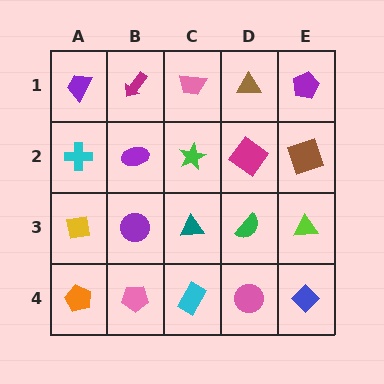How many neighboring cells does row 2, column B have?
4.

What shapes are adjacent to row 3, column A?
A cyan cross (row 2, column A), an orange pentagon (row 4, column A), a purple circle (row 3, column B).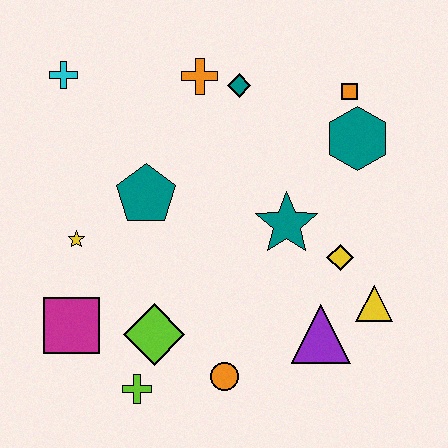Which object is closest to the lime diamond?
The lime cross is closest to the lime diamond.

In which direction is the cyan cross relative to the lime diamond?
The cyan cross is above the lime diamond.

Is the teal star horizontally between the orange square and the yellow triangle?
No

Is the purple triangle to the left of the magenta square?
No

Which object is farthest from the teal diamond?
The lime cross is farthest from the teal diamond.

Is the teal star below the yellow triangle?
No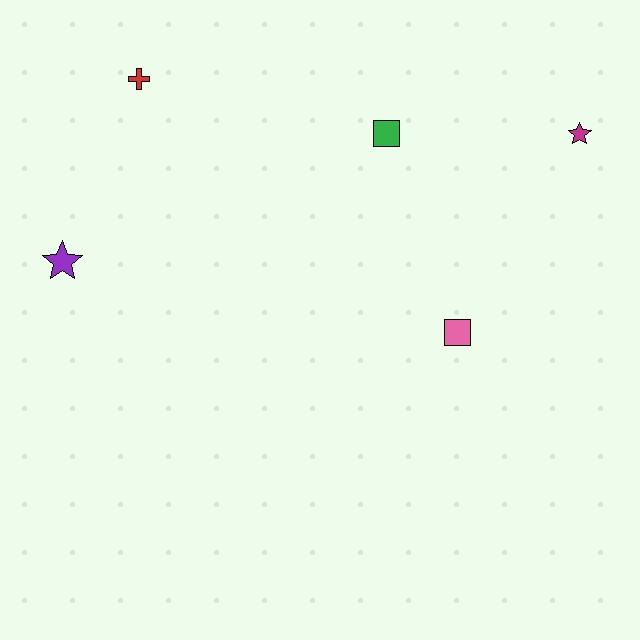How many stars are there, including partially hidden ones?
There are 2 stars.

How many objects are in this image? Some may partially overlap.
There are 5 objects.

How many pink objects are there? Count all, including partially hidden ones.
There is 1 pink object.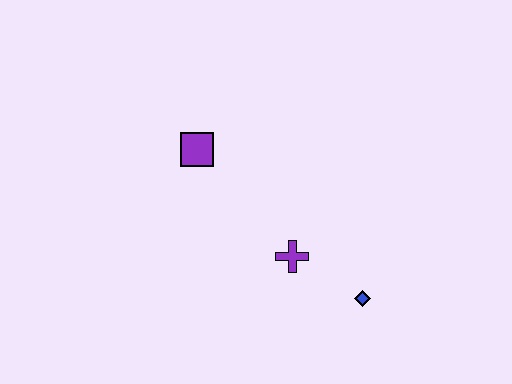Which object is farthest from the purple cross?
The purple square is farthest from the purple cross.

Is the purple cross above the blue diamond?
Yes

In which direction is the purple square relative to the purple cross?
The purple square is above the purple cross.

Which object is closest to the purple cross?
The blue diamond is closest to the purple cross.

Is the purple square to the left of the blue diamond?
Yes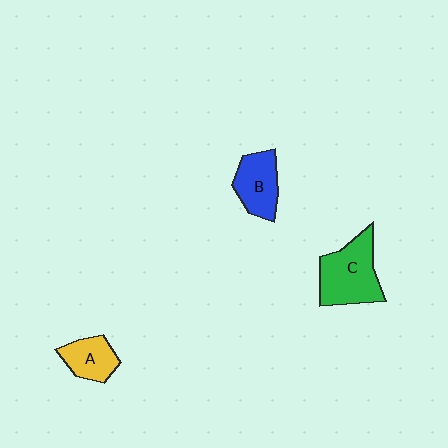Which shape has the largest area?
Shape C (green).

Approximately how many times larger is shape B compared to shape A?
Approximately 1.2 times.